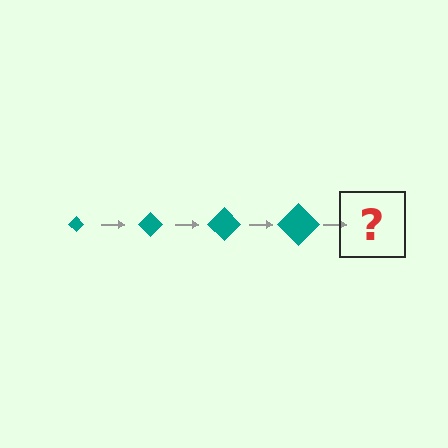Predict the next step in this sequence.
The next step is a teal diamond, larger than the previous one.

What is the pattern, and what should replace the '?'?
The pattern is that the diamond gets progressively larger each step. The '?' should be a teal diamond, larger than the previous one.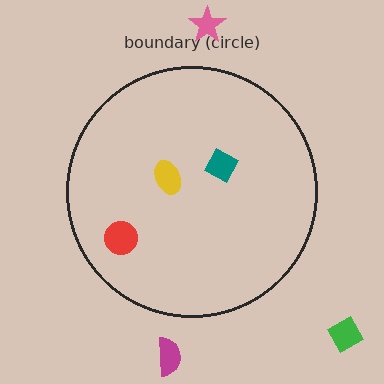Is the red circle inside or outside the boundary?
Inside.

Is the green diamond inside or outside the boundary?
Outside.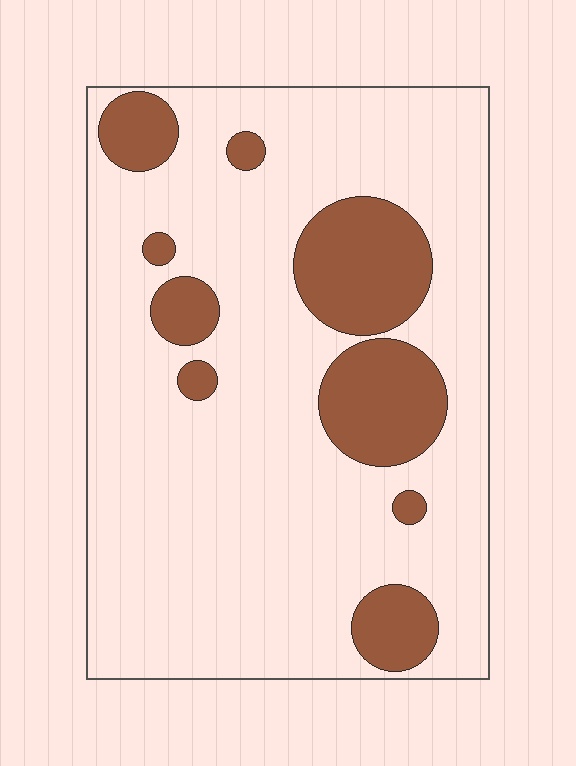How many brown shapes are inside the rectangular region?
9.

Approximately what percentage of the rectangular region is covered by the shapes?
Approximately 20%.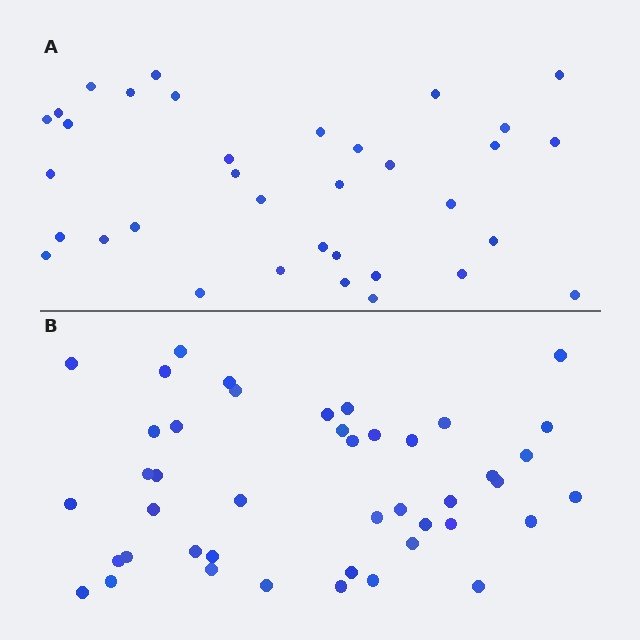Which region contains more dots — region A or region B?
Region B (the bottom region) has more dots.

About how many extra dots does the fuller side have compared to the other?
Region B has roughly 8 or so more dots than region A.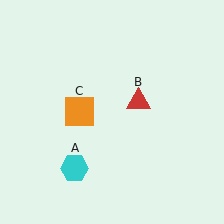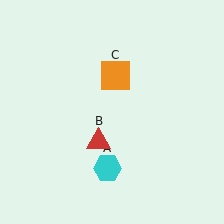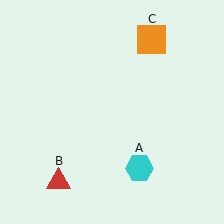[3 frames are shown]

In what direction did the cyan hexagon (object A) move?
The cyan hexagon (object A) moved right.